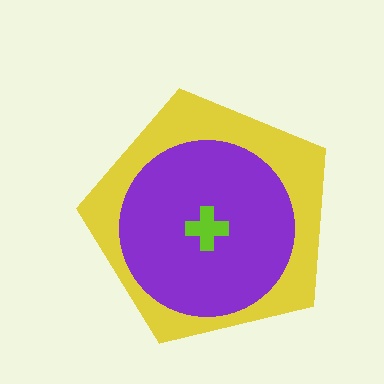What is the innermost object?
The lime cross.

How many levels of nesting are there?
3.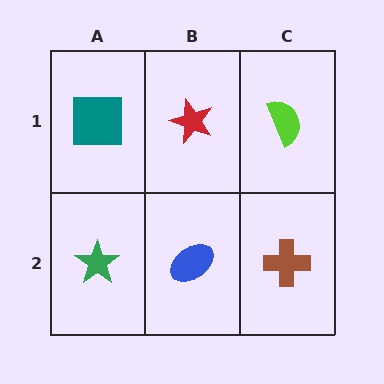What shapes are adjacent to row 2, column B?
A red star (row 1, column B), a green star (row 2, column A), a brown cross (row 2, column C).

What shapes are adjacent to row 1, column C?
A brown cross (row 2, column C), a red star (row 1, column B).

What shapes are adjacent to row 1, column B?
A blue ellipse (row 2, column B), a teal square (row 1, column A), a lime semicircle (row 1, column C).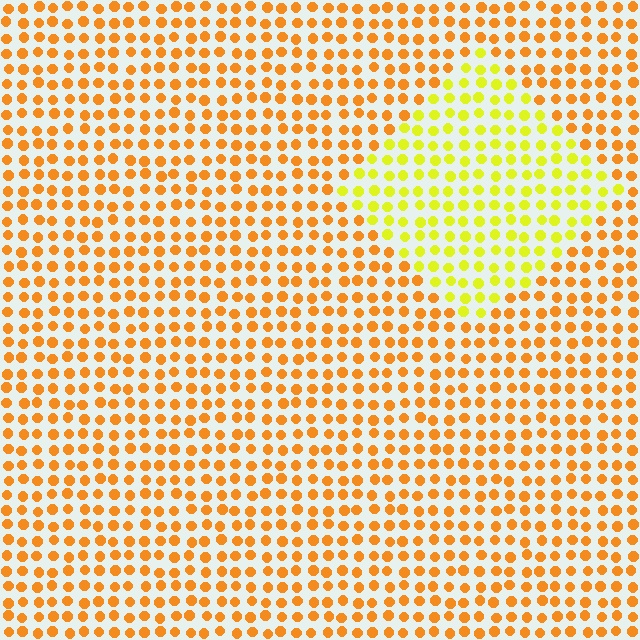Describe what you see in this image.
The image is filled with small orange elements in a uniform arrangement. A diamond-shaped region is visible where the elements are tinted to a slightly different hue, forming a subtle color boundary.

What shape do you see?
I see a diamond.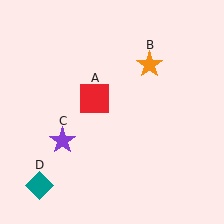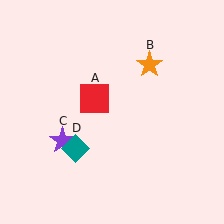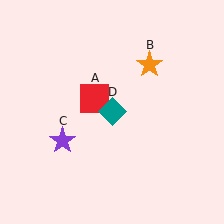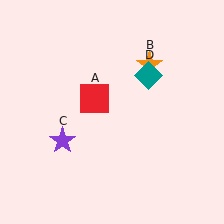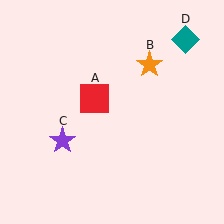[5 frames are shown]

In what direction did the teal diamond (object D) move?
The teal diamond (object D) moved up and to the right.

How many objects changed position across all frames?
1 object changed position: teal diamond (object D).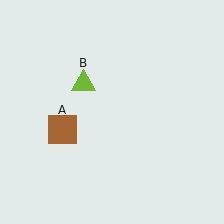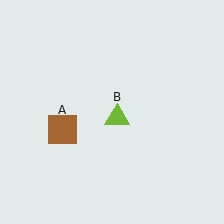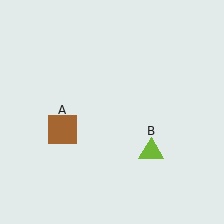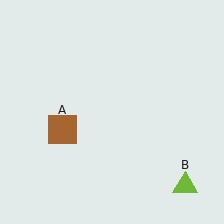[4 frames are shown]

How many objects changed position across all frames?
1 object changed position: lime triangle (object B).